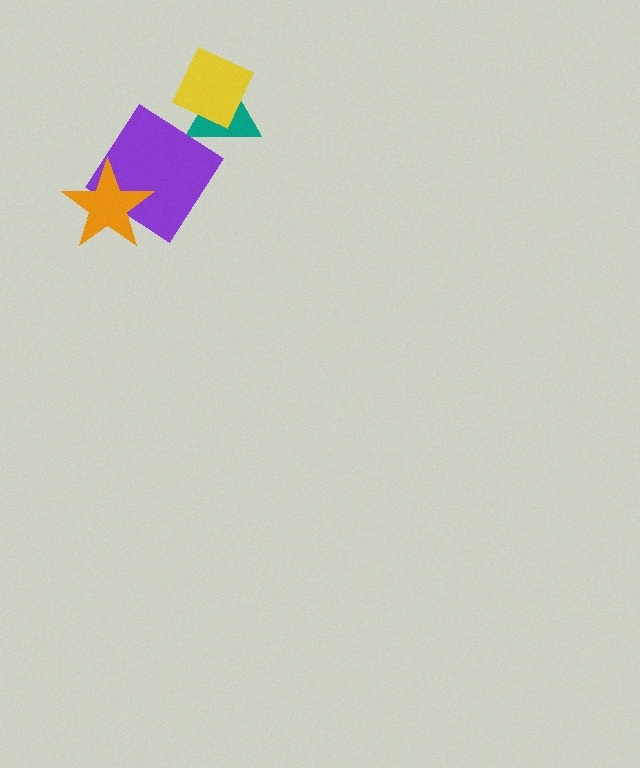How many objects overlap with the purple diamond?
1 object overlaps with the purple diamond.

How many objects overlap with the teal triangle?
1 object overlaps with the teal triangle.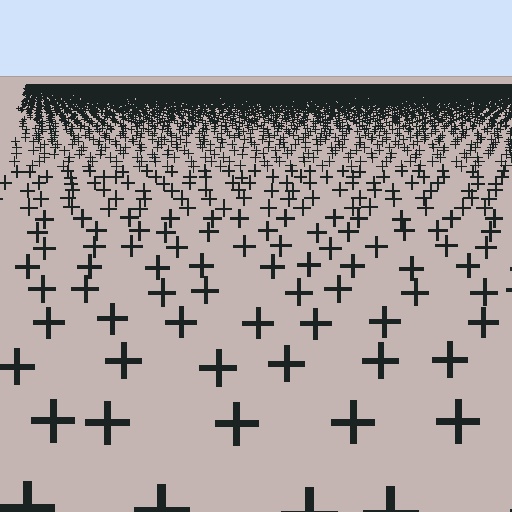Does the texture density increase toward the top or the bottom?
Density increases toward the top.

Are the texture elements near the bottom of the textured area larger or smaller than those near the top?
Larger. Near the bottom, elements are closer to the viewer and appear at a bigger on-screen size.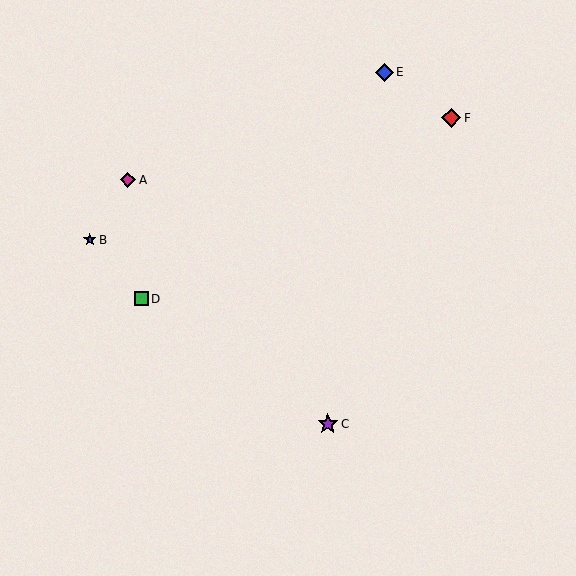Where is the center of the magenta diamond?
The center of the magenta diamond is at (128, 180).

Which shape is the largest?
The purple star (labeled C) is the largest.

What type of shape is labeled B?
Shape B is a blue star.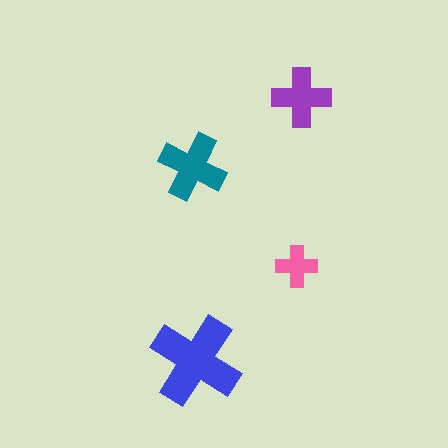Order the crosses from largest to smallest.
the blue one, the teal one, the purple one, the pink one.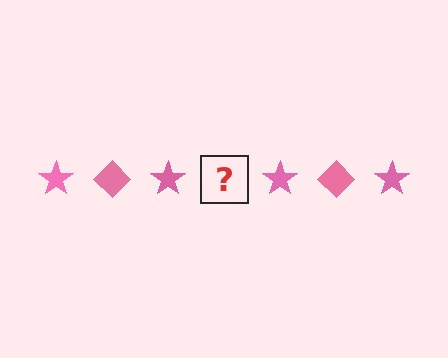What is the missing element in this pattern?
The missing element is a pink diamond.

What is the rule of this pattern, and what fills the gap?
The rule is that the pattern cycles through star, diamond shapes in pink. The gap should be filled with a pink diamond.